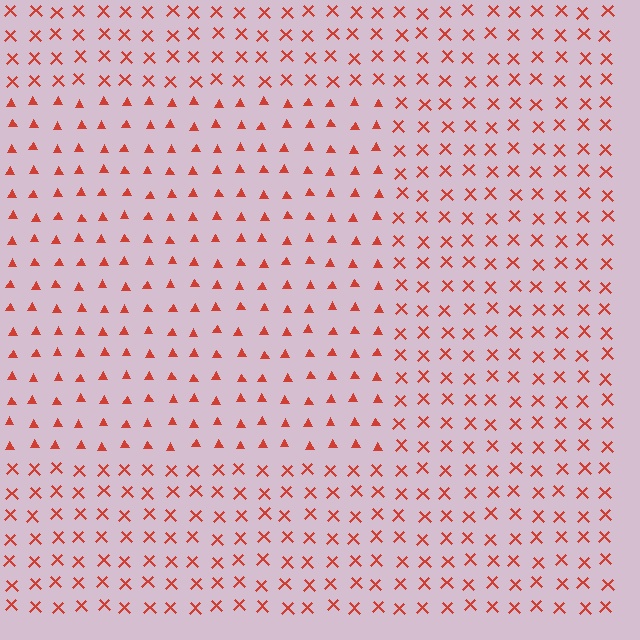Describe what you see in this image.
The image is filled with small red elements arranged in a uniform grid. A rectangle-shaped region contains triangles, while the surrounding area contains X marks. The boundary is defined purely by the change in element shape.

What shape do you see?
I see a rectangle.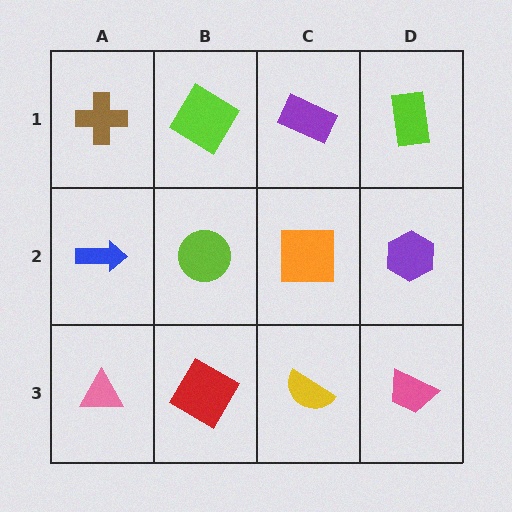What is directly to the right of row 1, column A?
A lime diamond.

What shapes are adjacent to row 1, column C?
An orange square (row 2, column C), a lime diamond (row 1, column B), a lime rectangle (row 1, column D).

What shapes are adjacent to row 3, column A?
A blue arrow (row 2, column A), a red diamond (row 3, column B).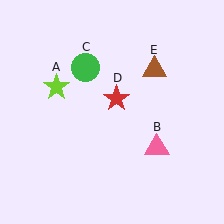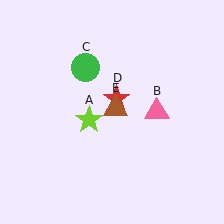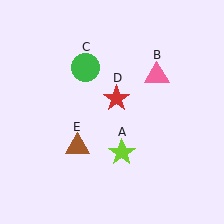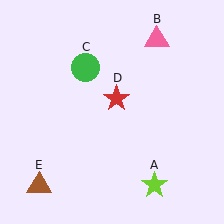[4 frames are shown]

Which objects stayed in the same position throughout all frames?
Green circle (object C) and red star (object D) remained stationary.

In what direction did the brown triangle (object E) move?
The brown triangle (object E) moved down and to the left.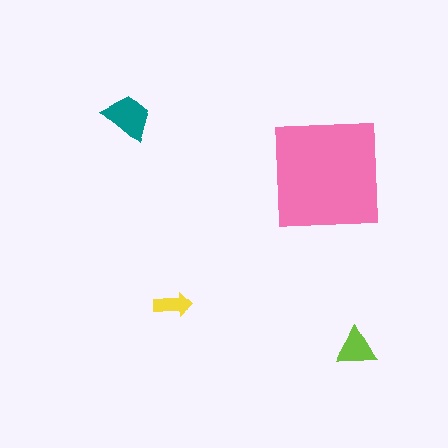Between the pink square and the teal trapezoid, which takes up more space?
The pink square.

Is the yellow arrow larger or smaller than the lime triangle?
Smaller.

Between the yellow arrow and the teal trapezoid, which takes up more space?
The teal trapezoid.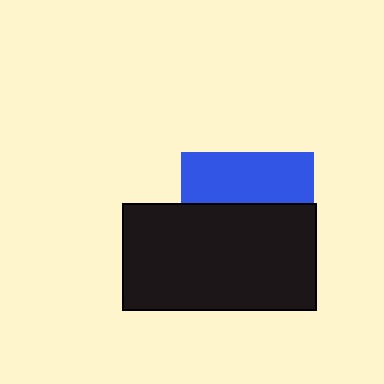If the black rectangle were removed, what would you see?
You would see the complete blue square.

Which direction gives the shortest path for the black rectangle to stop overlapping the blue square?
Moving down gives the shortest separation.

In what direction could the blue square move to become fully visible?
The blue square could move up. That would shift it out from behind the black rectangle entirely.